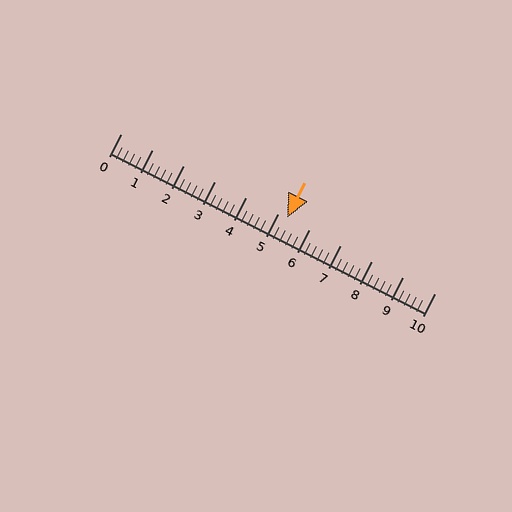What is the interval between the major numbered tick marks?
The major tick marks are spaced 1 units apart.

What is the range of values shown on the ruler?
The ruler shows values from 0 to 10.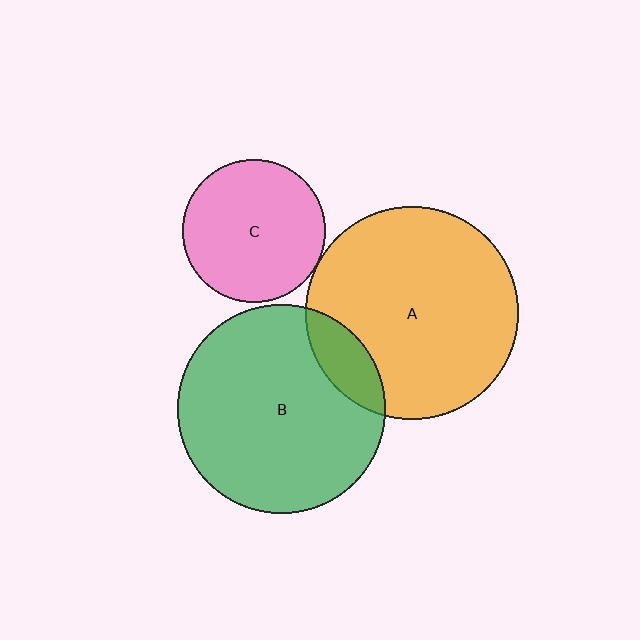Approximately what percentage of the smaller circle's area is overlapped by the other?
Approximately 15%.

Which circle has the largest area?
Circle A (orange).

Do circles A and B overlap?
Yes.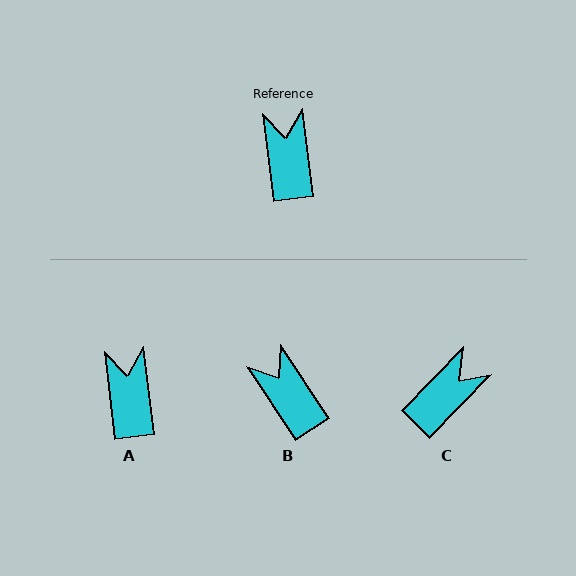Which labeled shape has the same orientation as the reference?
A.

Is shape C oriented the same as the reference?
No, it is off by about 51 degrees.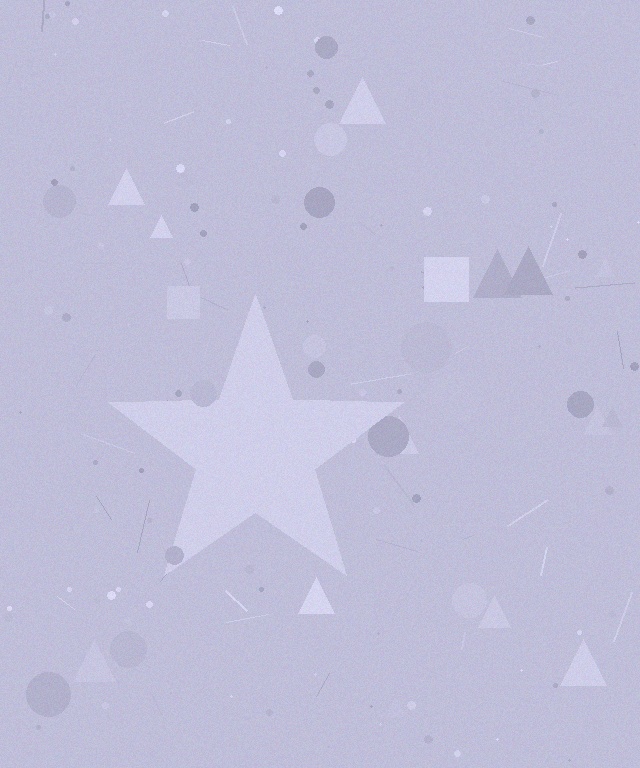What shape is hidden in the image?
A star is hidden in the image.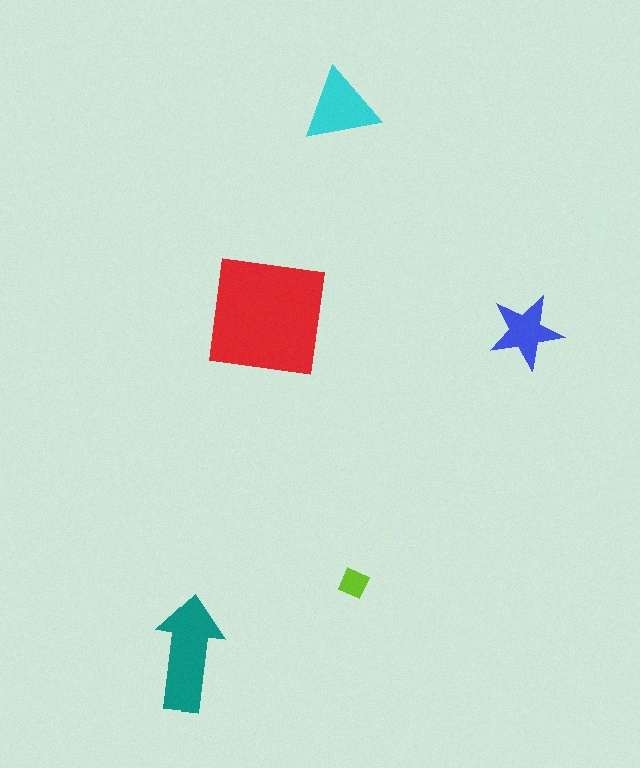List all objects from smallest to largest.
The lime diamond, the blue star, the cyan triangle, the teal arrow, the red square.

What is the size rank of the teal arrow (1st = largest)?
2nd.